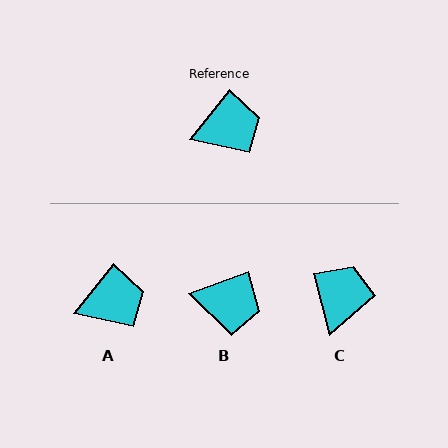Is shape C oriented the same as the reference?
No, it is off by about 54 degrees.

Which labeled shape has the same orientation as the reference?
A.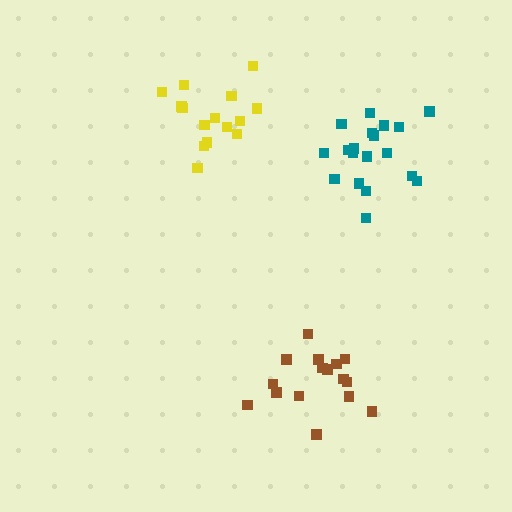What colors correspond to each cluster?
The clusters are colored: brown, teal, yellow.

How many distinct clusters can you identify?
There are 3 distinct clusters.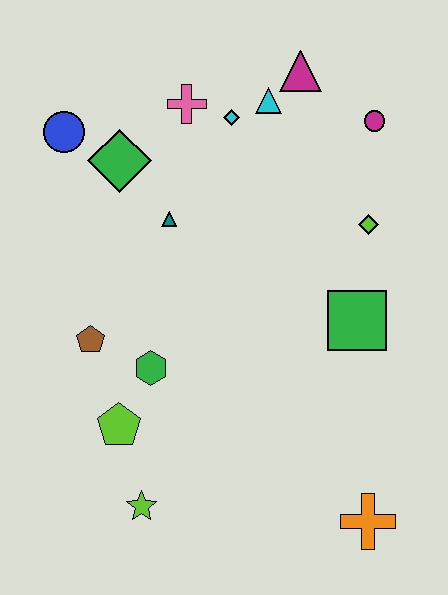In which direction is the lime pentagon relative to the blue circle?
The lime pentagon is below the blue circle.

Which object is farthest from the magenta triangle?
The lime star is farthest from the magenta triangle.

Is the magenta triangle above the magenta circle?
Yes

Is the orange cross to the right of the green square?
Yes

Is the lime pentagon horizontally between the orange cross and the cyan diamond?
No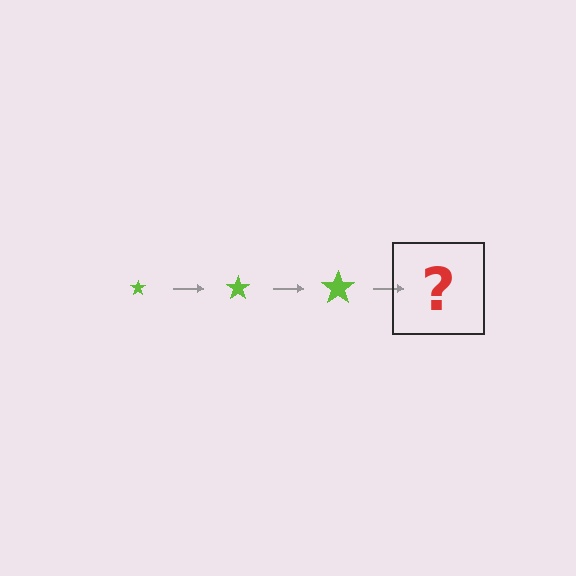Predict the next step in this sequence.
The next step is a lime star, larger than the previous one.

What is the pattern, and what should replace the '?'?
The pattern is that the star gets progressively larger each step. The '?' should be a lime star, larger than the previous one.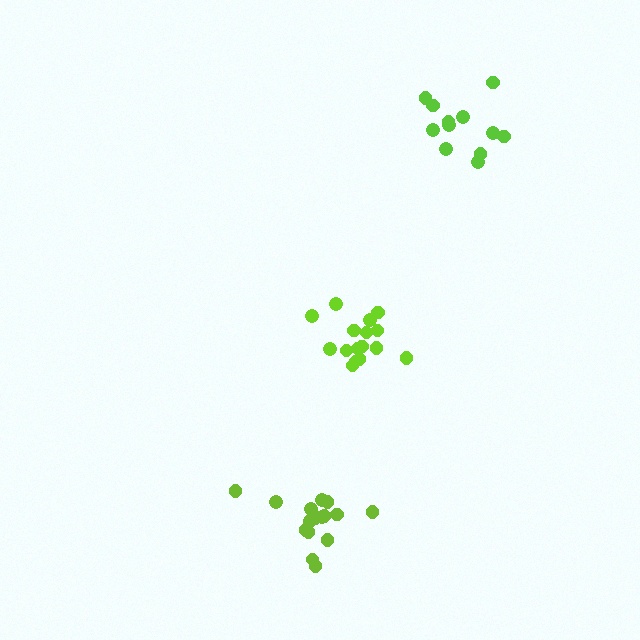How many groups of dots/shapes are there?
There are 3 groups.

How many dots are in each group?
Group 1: 12 dots, Group 2: 16 dots, Group 3: 17 dots (45 total).